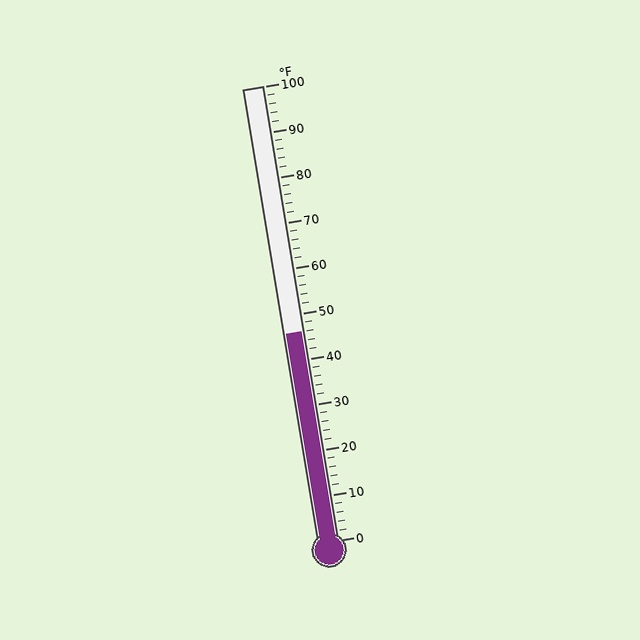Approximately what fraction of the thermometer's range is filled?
The thermometer is filled to approximately 45% of its range.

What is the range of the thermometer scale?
The thermometer scale ranges from 0°F to 100°F.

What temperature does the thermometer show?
The thermometer shows approximately 46°F.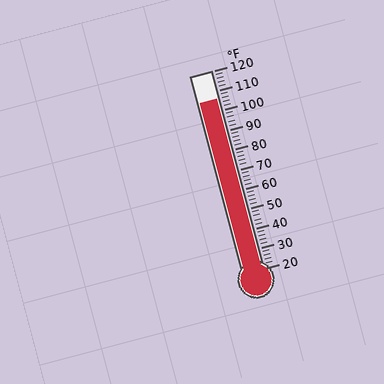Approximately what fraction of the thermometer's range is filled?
The thermometer is filled to approximately 85% of its range.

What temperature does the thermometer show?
The thermometer shows approximately 106°F.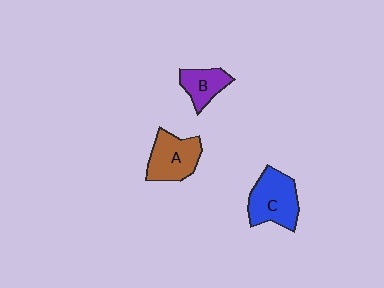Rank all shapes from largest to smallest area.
From largest to smallest: C (blue), A (brown), B (purple).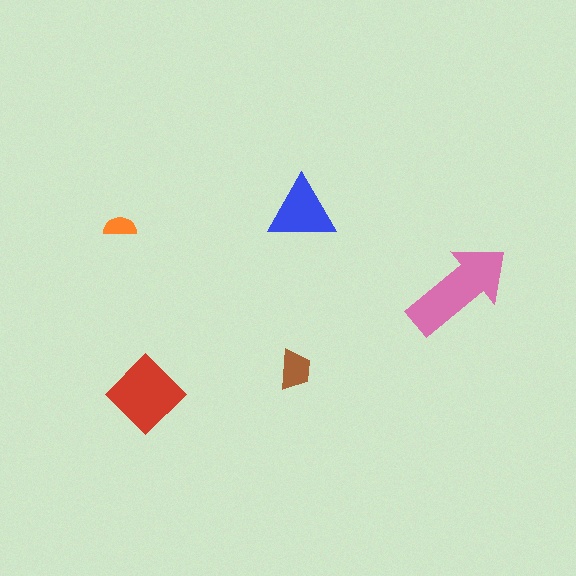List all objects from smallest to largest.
The orange semicircle, the brown trapezoid, the blue triangle, the red diamond, the pink arrow.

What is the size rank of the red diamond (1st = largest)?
2nd.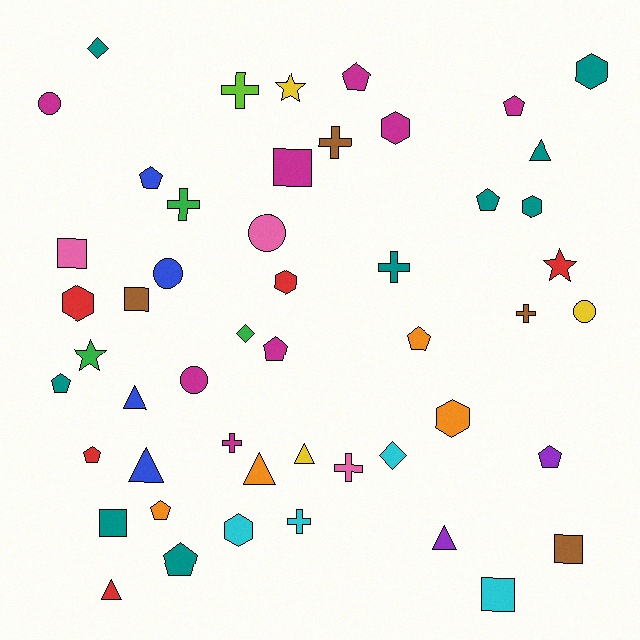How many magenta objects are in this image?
There are 8 magenta objects.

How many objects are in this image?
There are 50 objects.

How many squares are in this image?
There are 6 squares.